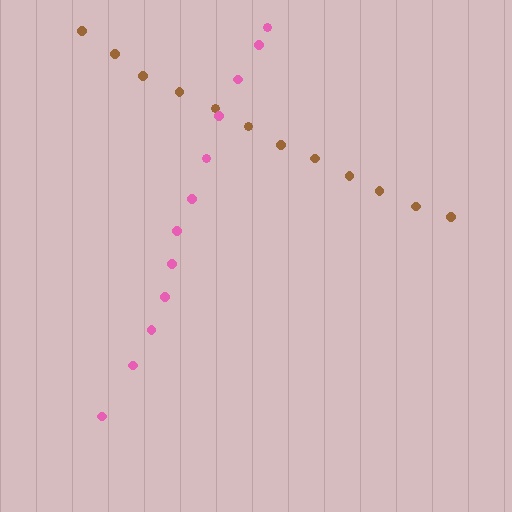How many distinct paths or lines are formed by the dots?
There are 2 distinct paths.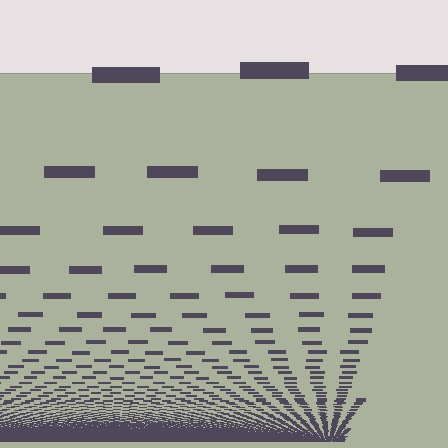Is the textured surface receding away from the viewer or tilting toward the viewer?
The surface appears to tilt toward the viewer. Texture elements get larger and sparser toward the top.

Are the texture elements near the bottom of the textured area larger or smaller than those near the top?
Smaller. The gradient is inverted — elements near the bottom are smaller and denser.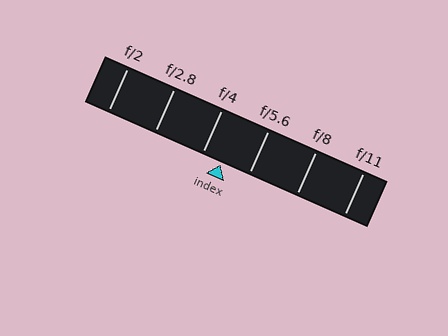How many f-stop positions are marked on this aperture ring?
There are 6 f-stop positions marked.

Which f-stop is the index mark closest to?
The index mark is closest to f/4.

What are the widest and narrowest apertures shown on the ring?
The widest aperture shown is f/2 and the narrowest is f/11.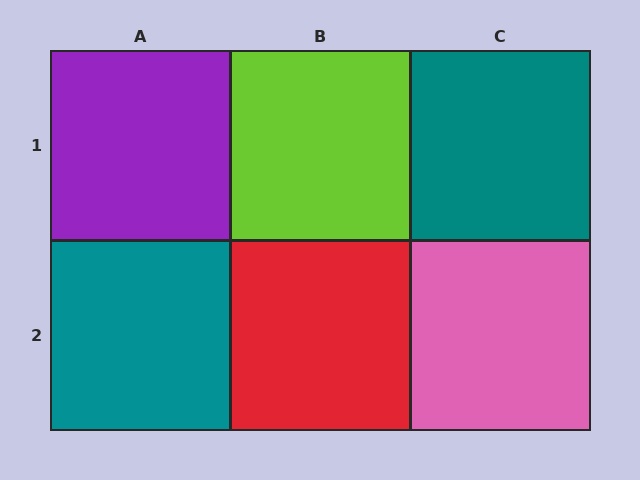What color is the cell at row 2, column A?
Teal.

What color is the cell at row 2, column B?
Red.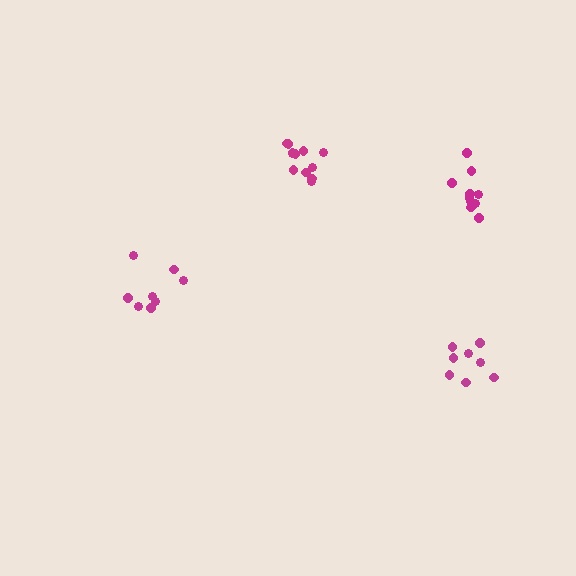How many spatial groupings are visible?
There are 4 spatial groupings.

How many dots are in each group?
Group 1: 12 dots, Group 2: 10 dots, Group 3: 8 dots, Group 4: 8 dots (38 total).